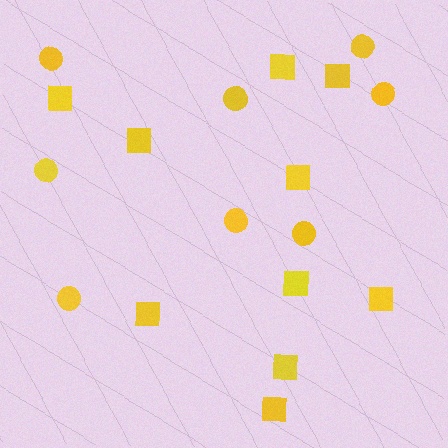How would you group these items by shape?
There are 2 groups: one group of squares (10) and one group of circles (8).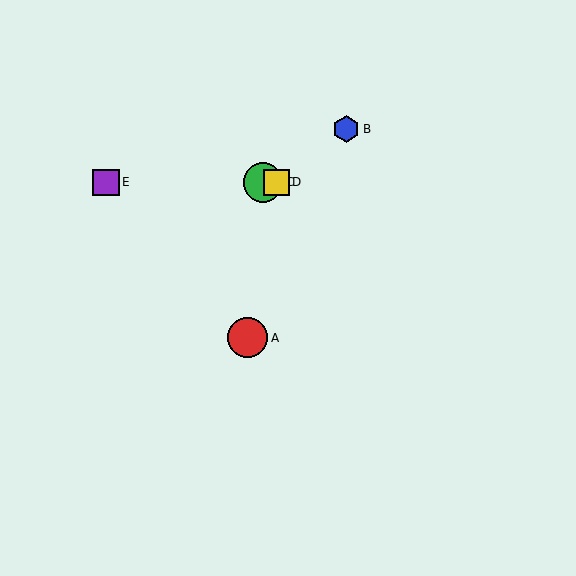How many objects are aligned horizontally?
3 objects (C, D, E) are aligned horizontally.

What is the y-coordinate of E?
Object E is at y≈183.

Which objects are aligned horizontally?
Objects C, D, E are aligned horizontally.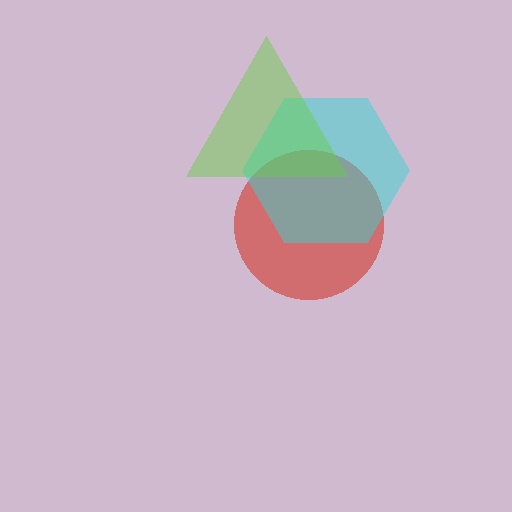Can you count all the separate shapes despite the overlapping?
Yes, there are 3 separate shapes.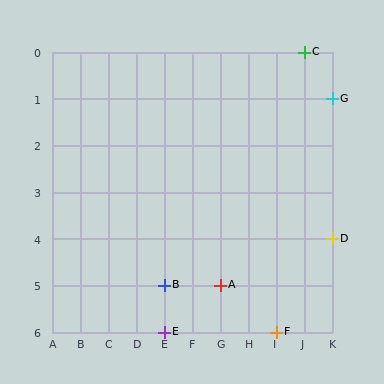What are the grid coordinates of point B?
Point B is at grid coordinates (E, 5).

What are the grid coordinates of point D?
Point D is at grid coordinates (K, 4).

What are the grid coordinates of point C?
Point C is at grid coordinates (J, 0).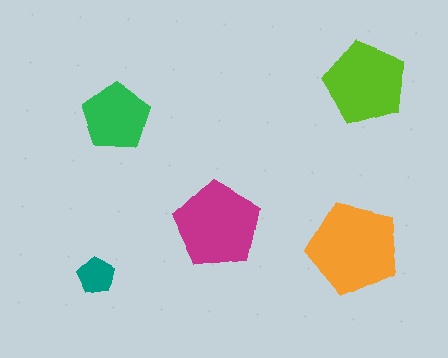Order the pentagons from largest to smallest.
the orange one, the magenta one, the lime one, the green one, the teal one.